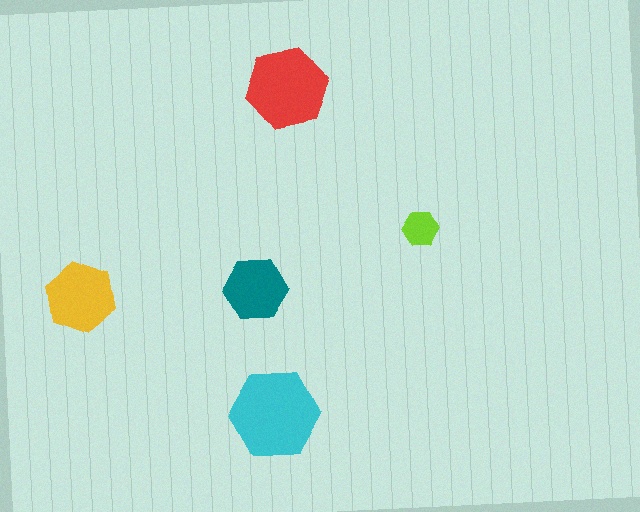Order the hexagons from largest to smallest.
the cyan one, the red one, the yellow one, the teal one, the lime one.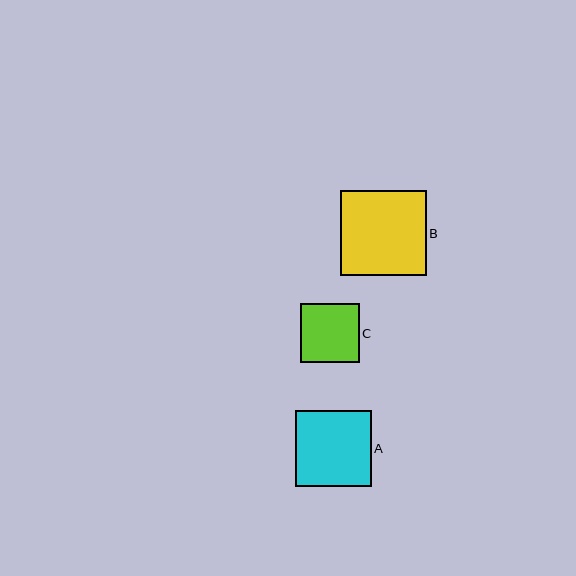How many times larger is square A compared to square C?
Square A is approximately 1.3 times the size of square C.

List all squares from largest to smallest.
From largest to smallest: B, A, C.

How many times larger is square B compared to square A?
Square B is approximately 1.1 times the size of square A.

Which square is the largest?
Square B is the largest with a size of approximately 86 pixels.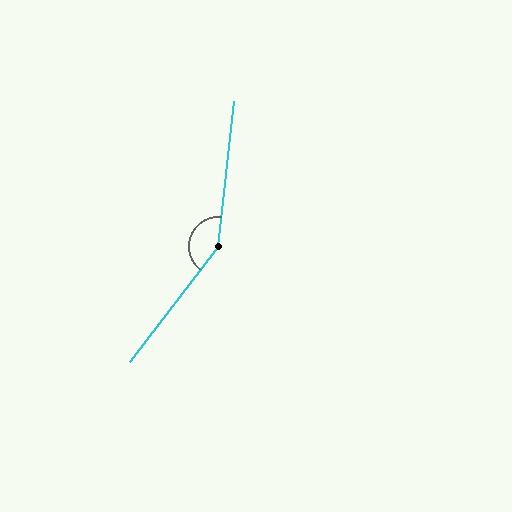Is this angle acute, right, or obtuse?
It is obtuse.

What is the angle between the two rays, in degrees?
Approximately 149 degrees.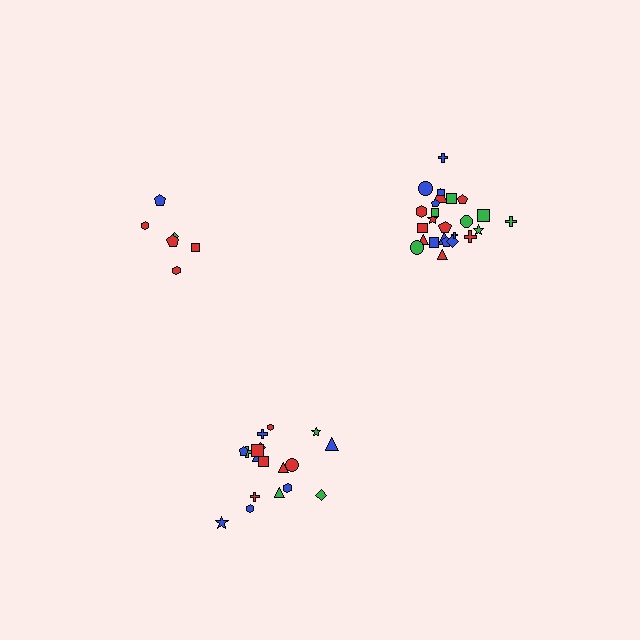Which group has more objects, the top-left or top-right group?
The top-right group.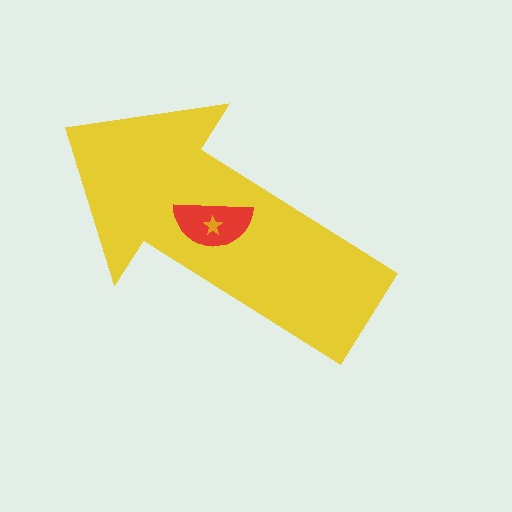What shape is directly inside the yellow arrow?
The red semicircle.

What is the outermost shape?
The yellow arrow.